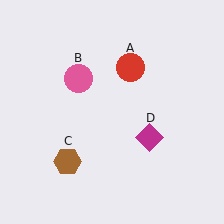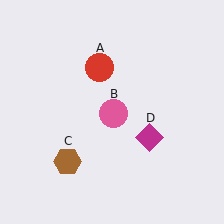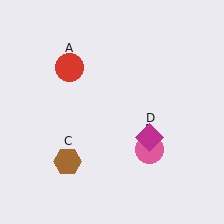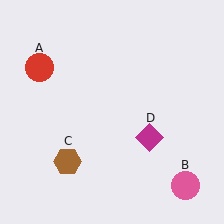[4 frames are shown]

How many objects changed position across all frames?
2 objects changed position: red circle (object A), pink circle (object B).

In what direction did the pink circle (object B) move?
The pink circle (object B) moved down and to the right.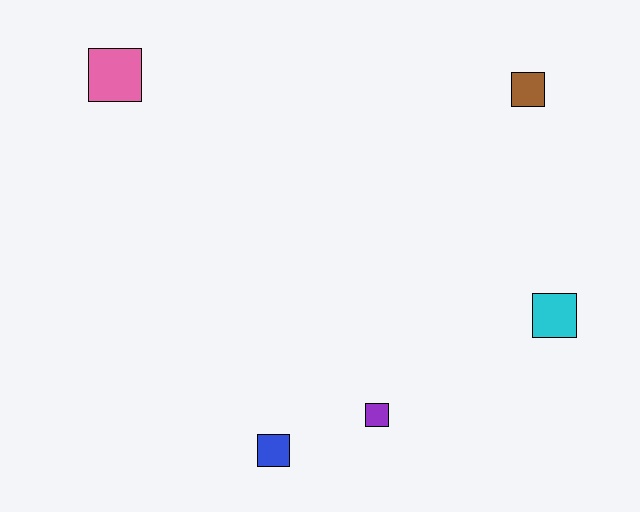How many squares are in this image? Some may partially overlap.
There are 5 squares.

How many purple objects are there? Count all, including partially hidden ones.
There is 1 purple object.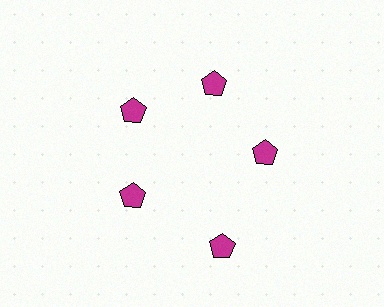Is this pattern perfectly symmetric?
No. The 5 magenta pentagons are arranged in a ring, but one element near the 5 o'clock position is pushed outward from the center, breaking the 5-fold rotational symmetry.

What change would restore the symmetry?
The symmetry would be restored by moving it inward, back onto the ring so that all 5 pentagons sit at equal angles and equal distance from the center.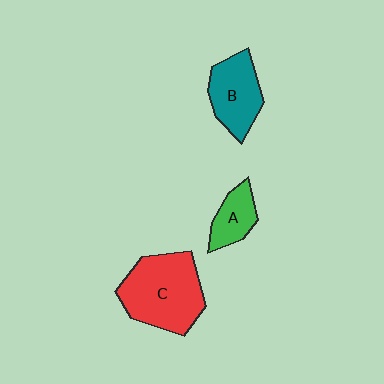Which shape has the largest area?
Shape C (red).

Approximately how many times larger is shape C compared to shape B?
Approximately 1.6 times.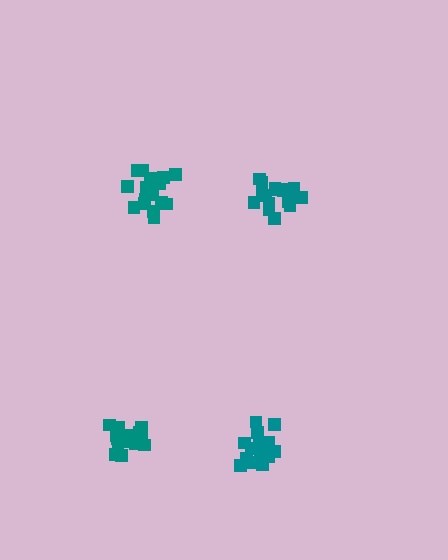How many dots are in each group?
Group 1: 18 dots, Group 2: 21 dots, Group 3: 16 dots, Group 4: 16 dots (71 total).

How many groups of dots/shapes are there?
There are 4 groups.